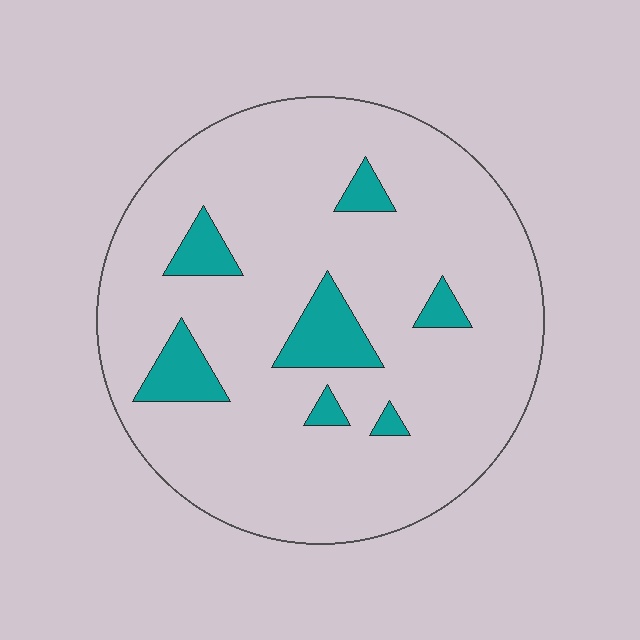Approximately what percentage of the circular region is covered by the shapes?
Approximately 10%.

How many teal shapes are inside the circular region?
7.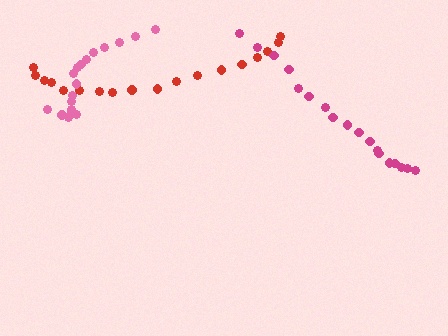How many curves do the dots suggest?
There are 3 distinct paths.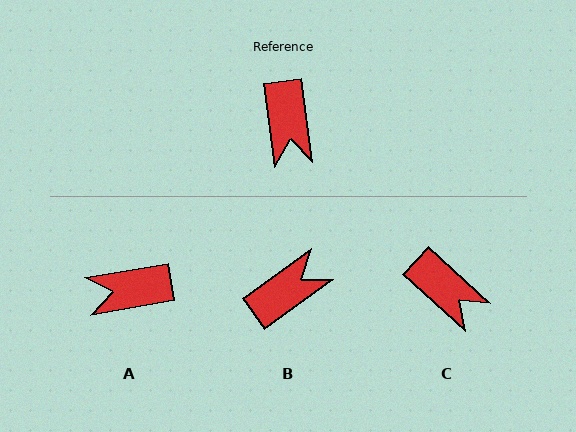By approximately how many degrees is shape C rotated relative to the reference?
Approximately 40 degrees counter-clockwise.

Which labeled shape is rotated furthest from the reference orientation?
B, about 118 degrees away.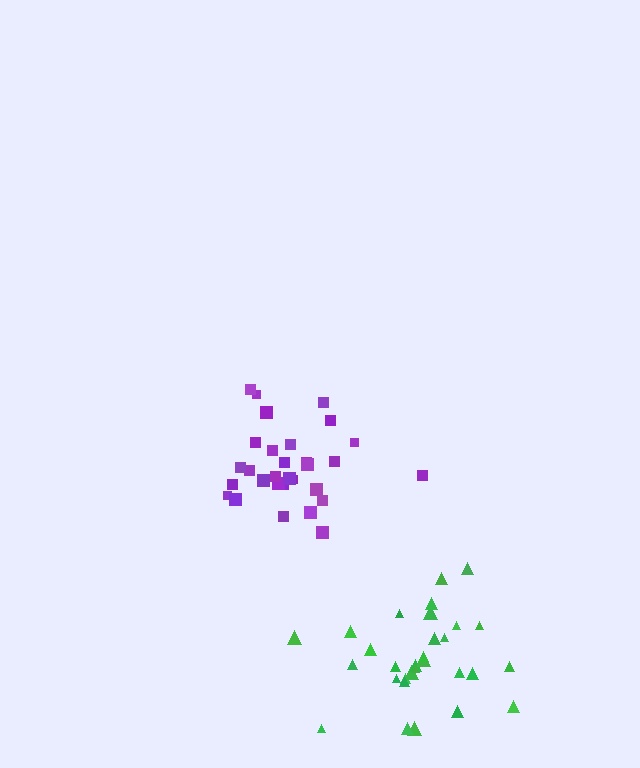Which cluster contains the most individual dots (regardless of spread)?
Purple (31).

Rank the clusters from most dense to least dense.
purple, green.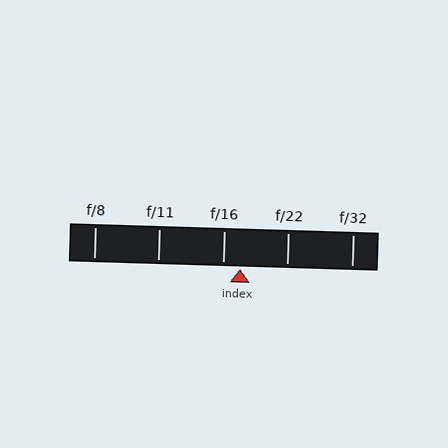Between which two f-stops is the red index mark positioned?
The index mark is between f/16 and f/22.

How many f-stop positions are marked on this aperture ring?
There are 5 f-stop positions marked.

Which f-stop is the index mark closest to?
The index mark is closest to f/16.